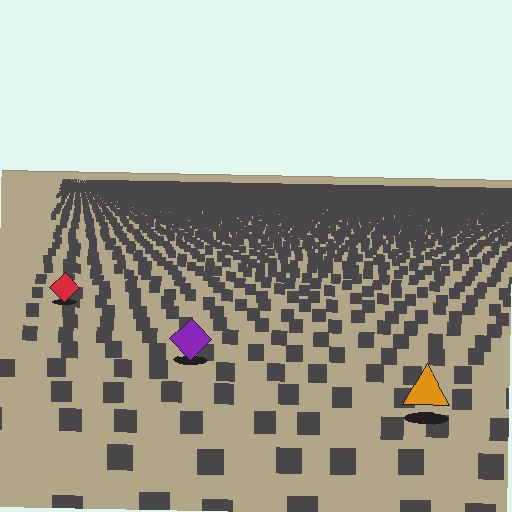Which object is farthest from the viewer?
The red diamond is farthest from the viewer. It appears smaller and the ground texture around it is denser.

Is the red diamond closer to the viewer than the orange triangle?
No. The orange triangle is closer — you can tell from the texture gradient: the ground texture is coarser near it.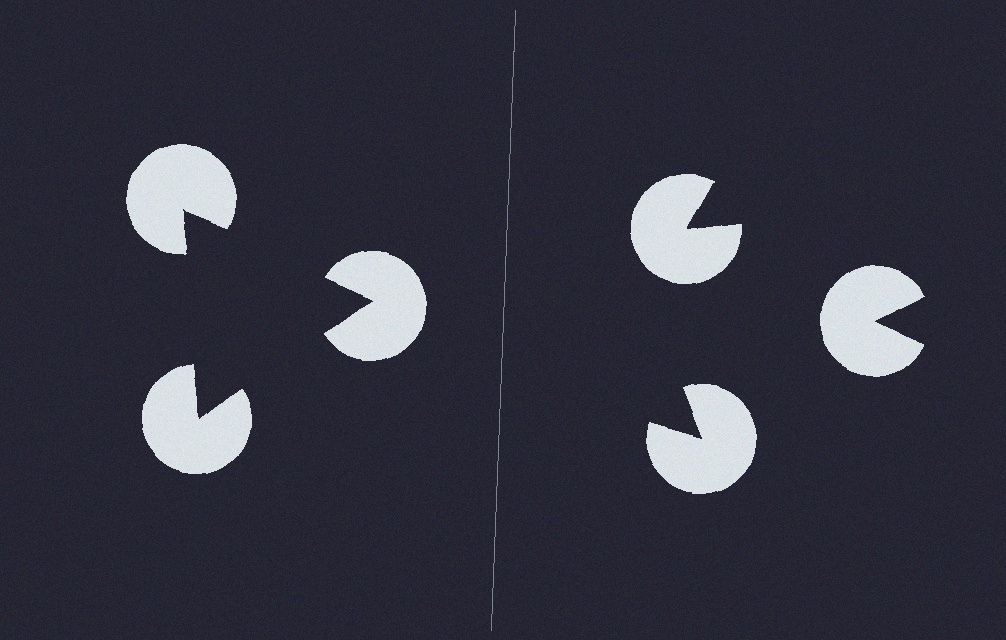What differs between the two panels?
The pac-man discs are positioned identically on both sides; only the wedge orientations differ. On the left they align to a triangle; on the right they are misaligned.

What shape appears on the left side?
An illusory triangle.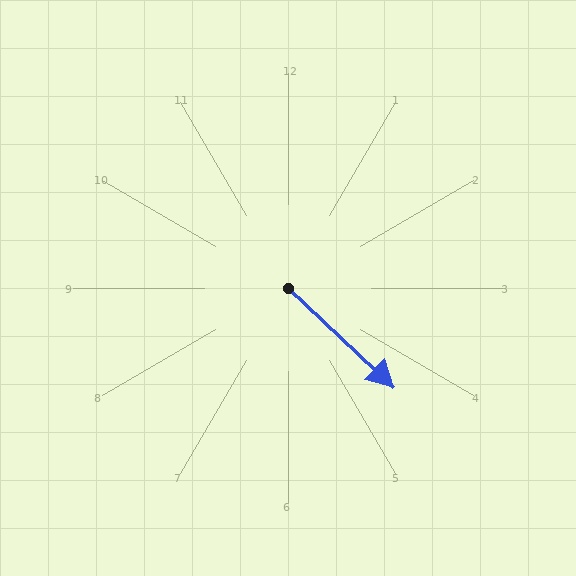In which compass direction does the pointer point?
Southeast.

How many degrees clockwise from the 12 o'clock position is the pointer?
Approximately 133 degrees.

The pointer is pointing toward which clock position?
Roughly 4 o'clock.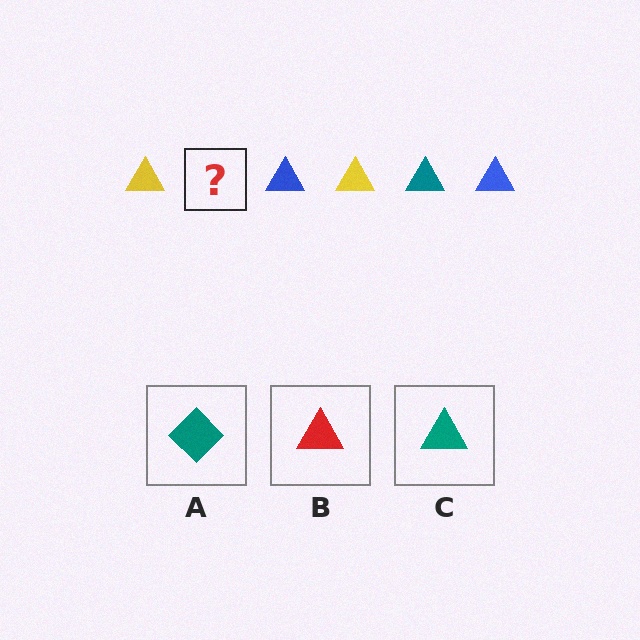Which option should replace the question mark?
Option C.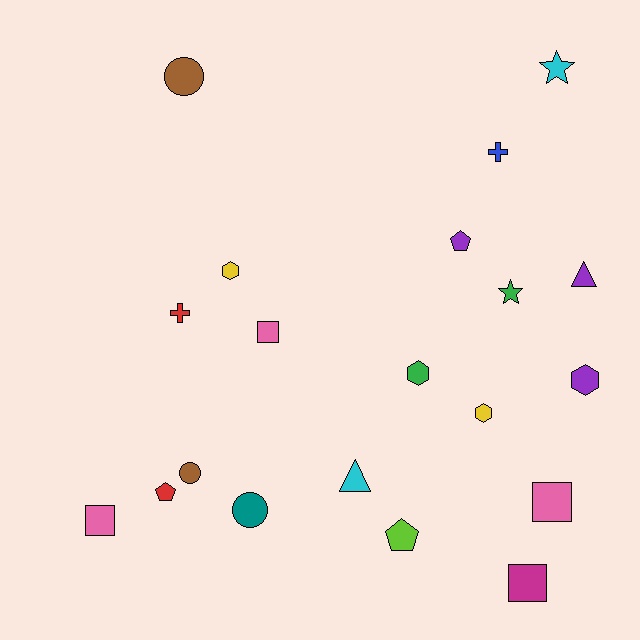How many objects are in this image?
There are 20 objects.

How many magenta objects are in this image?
There is 1 magenta object.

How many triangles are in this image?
There are 2 triangles.